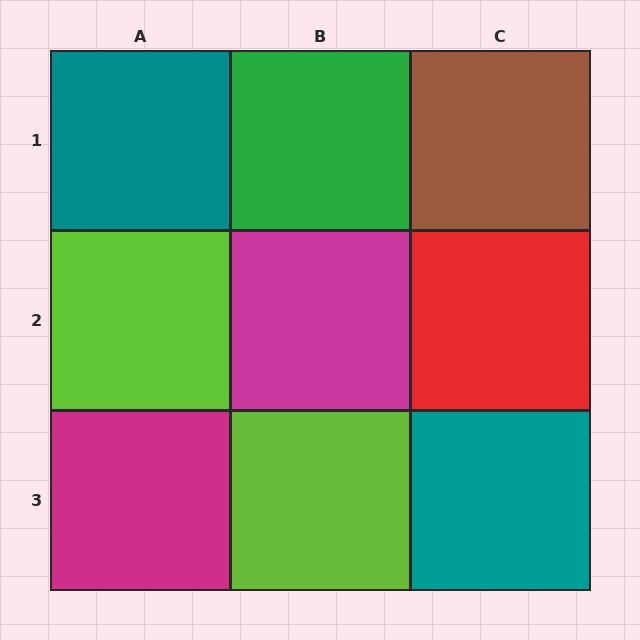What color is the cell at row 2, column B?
Magenta.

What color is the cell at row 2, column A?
Lime.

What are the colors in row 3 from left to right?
Magenta, lime, teal.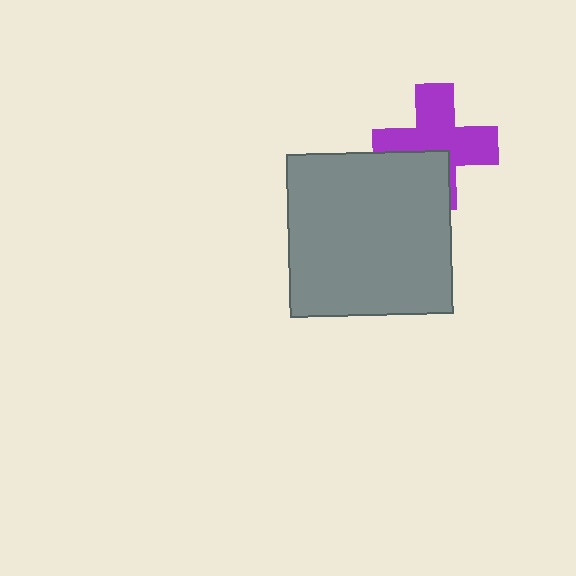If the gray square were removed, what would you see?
You would see the complete purple cross.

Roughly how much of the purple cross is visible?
Most of it is visible (roughly 67%).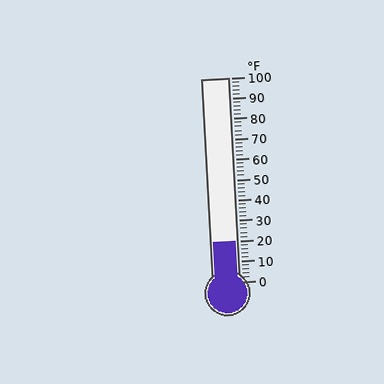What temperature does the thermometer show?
The thermometer shows approximately 20°F.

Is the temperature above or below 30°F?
The temperature is below 30°F.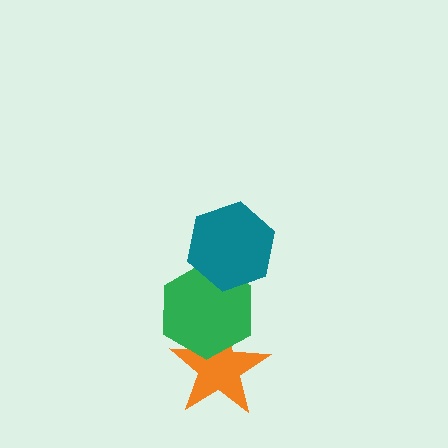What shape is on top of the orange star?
The green hexagon is on top of the orange star.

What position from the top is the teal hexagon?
The teal hexagon is 1st from the top.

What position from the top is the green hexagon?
The green hexagon is 2nd from the top.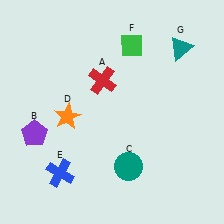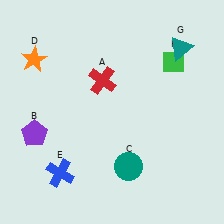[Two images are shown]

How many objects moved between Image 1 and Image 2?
2 objects moved between the two images.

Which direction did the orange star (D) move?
The orange star (D) moved up.